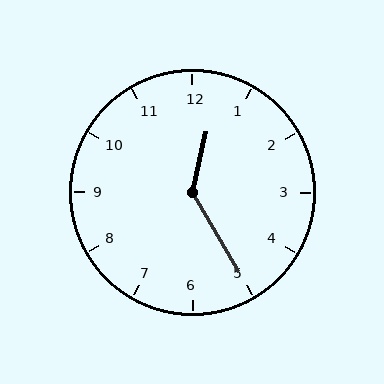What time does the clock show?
12:25.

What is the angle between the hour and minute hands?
Approximately 138 degrees.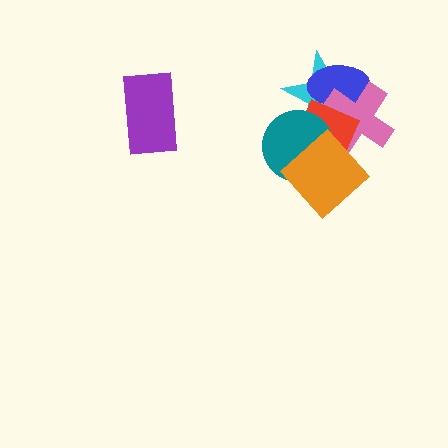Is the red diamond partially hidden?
Yes, it is partially covered by another shape.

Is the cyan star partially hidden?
Yes, it is partially covered by another shape.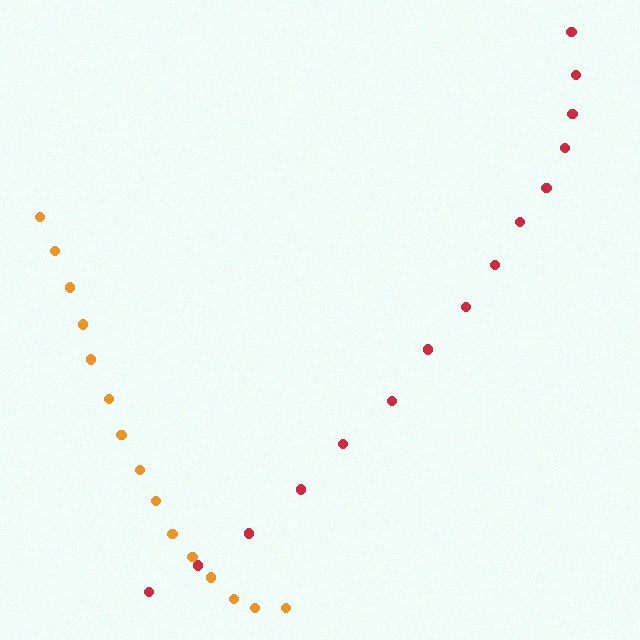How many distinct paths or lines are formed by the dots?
There are 2 distinct paths.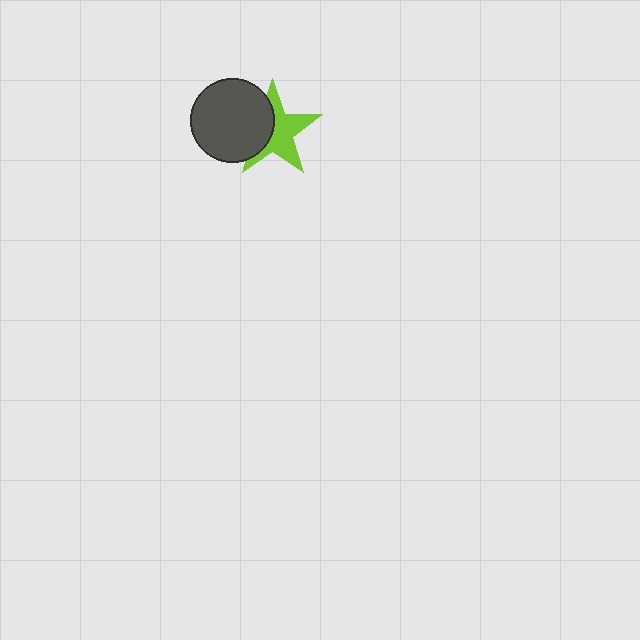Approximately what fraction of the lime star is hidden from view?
Roughly 41% of the lime star is hidden behind the dark gray circle.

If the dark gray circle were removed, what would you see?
You would see the complete lime star.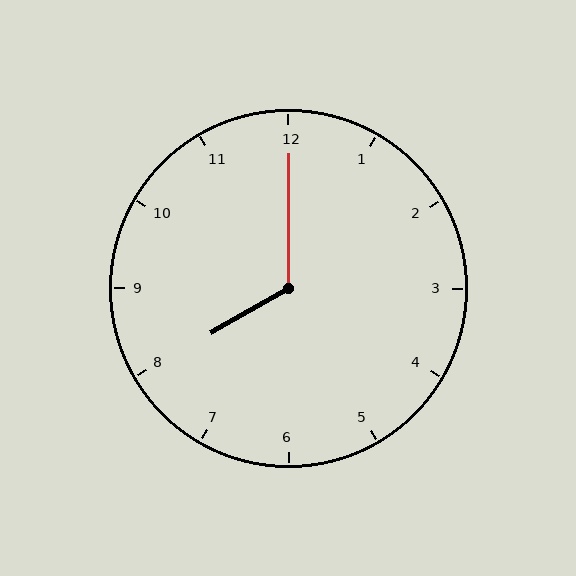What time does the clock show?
8:00.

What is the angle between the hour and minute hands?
Approximately 120 degrees.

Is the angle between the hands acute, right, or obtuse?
It is obtuse.